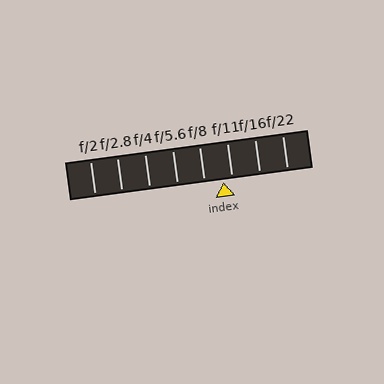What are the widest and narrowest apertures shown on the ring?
The widest aperture shown is f/2 and the narrowest is f/22.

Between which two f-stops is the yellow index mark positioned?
The index mark is between f/8 and f/11.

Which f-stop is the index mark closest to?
The index mark is closest to f/11.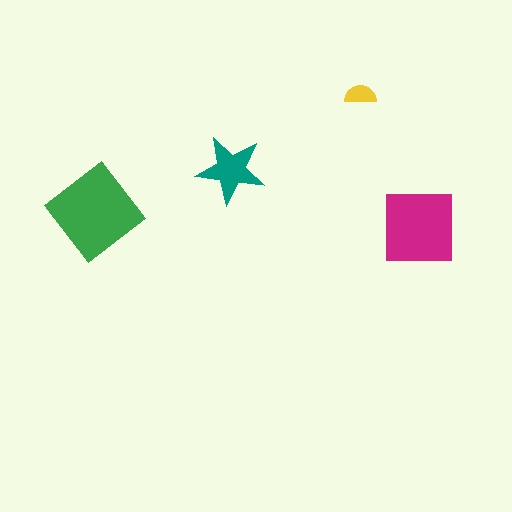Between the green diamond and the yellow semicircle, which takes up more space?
The green diamond.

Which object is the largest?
The green diamond.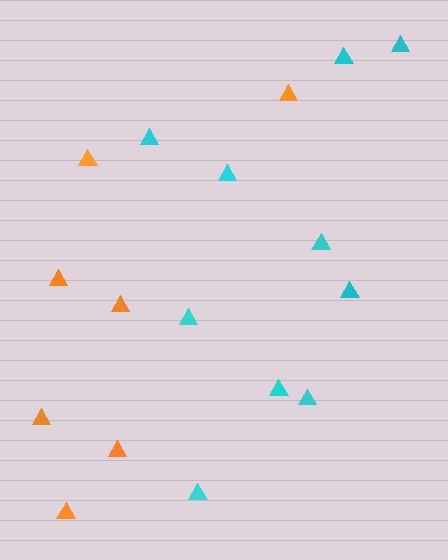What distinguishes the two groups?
There are 2 groups: one group of cyan triangles (10) and one group of orange triangles (7).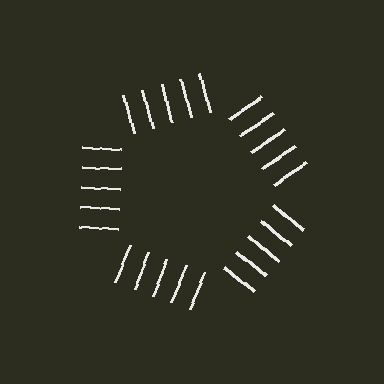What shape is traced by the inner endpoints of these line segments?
An illusory pentagon — the line segments terminate on its edges but no continuous stroke is drawn.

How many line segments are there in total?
25 — 5 along each of the 5 edges.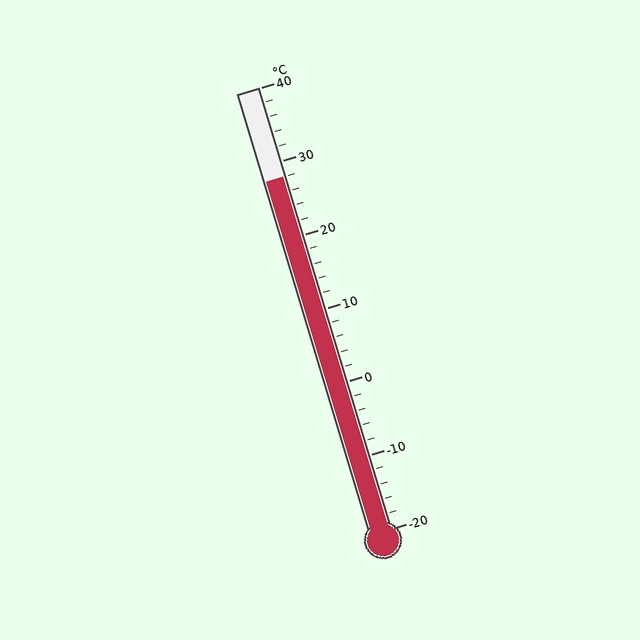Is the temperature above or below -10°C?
The temperature is above -10°C.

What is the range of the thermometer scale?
The thermometer scale ranges from -20°C to 40°C.